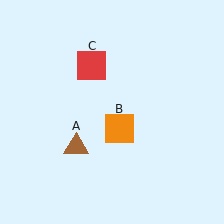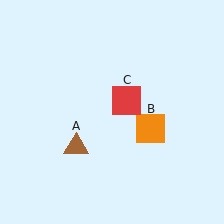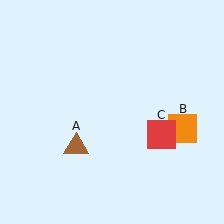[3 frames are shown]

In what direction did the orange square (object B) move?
The orange square (object B) moved right.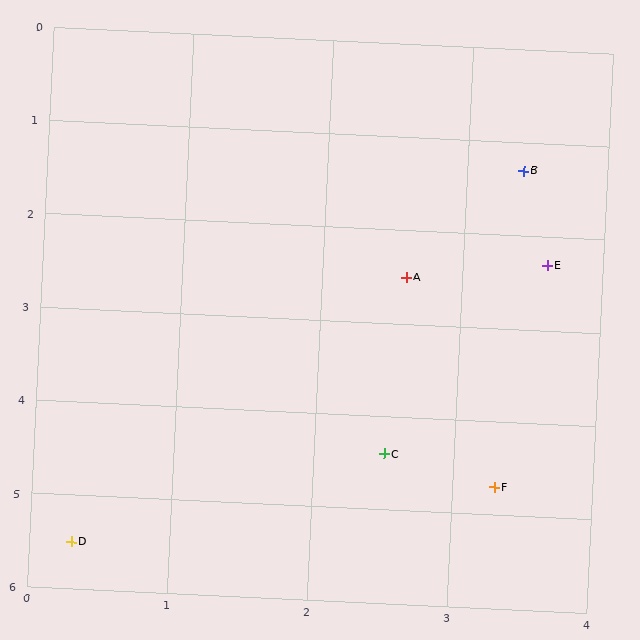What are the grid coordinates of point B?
Point B is at approximately (3.4, 1.3).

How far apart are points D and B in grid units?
Points D and B are about 5.2 grid units apart.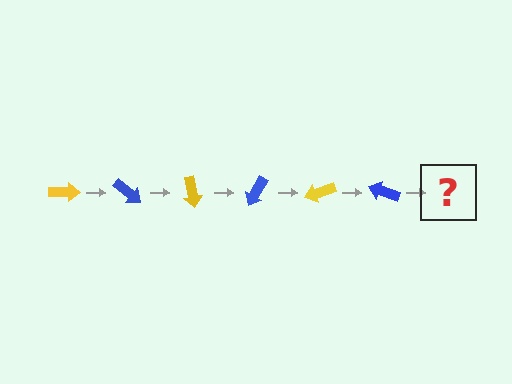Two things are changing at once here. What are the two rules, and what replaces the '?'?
The two rules are that it rotates 40 degrees each step and the color cycles through yellow and blue. The '?' should be a yellow arrow, rotated 240 degrees from the start.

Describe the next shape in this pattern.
It should be a yellow arrow, rotated 240 degrees from the start.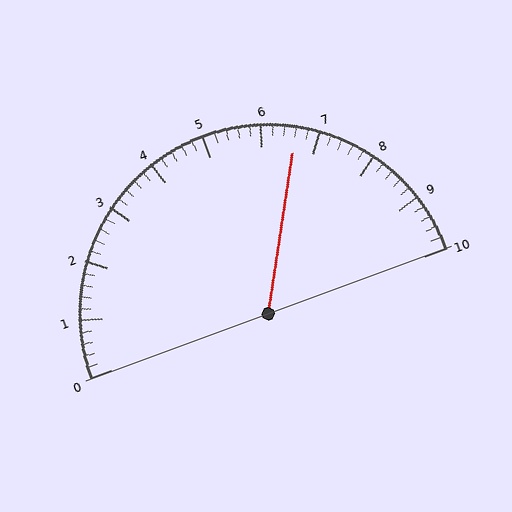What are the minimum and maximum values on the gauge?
The gauge ranges from 0 to 10.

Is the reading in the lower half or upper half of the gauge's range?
The reading is in the upper half of the range (0 to 10).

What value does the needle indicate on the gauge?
The needle indicates approximately 6.6.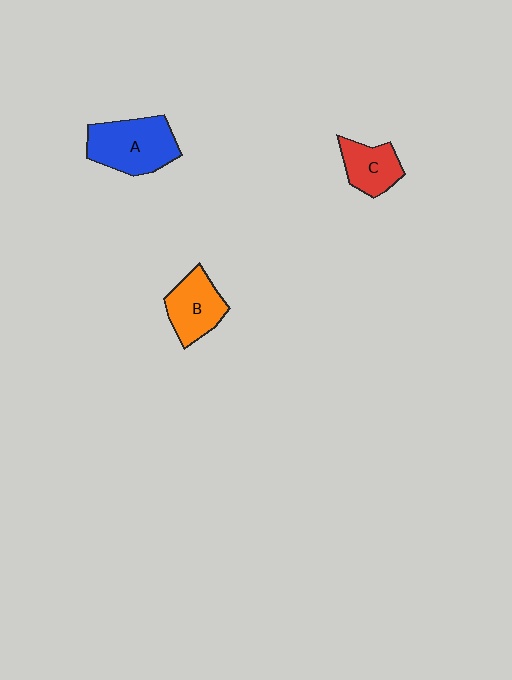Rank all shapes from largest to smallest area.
From largest to smallest: A (blue), B (orange), C (red).